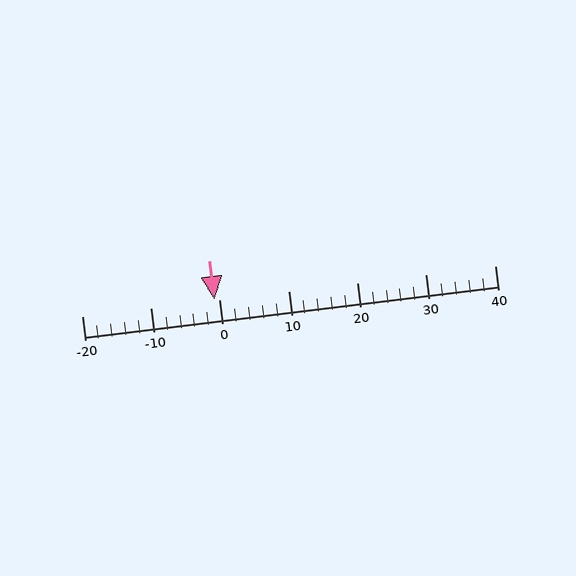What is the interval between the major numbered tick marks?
The major tick marks are spaced 10 units apart.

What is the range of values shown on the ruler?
The ruler shows values from -20 to 40.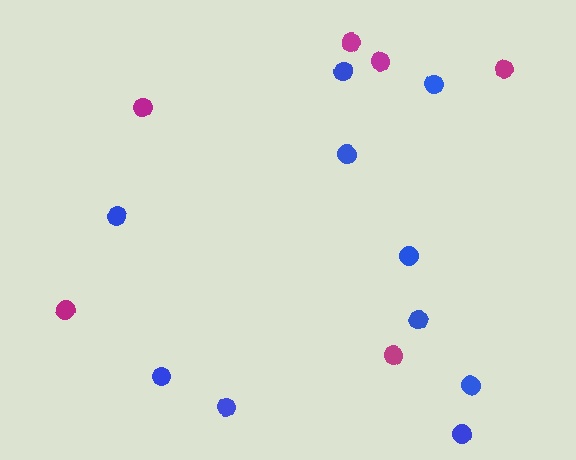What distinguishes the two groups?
There are 2 groups: one group of blue circles (10) and one group of magenta circles (6).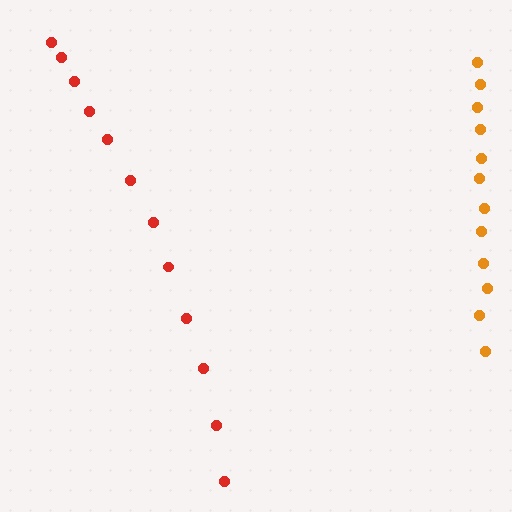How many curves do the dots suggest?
There are 2 distinct paths.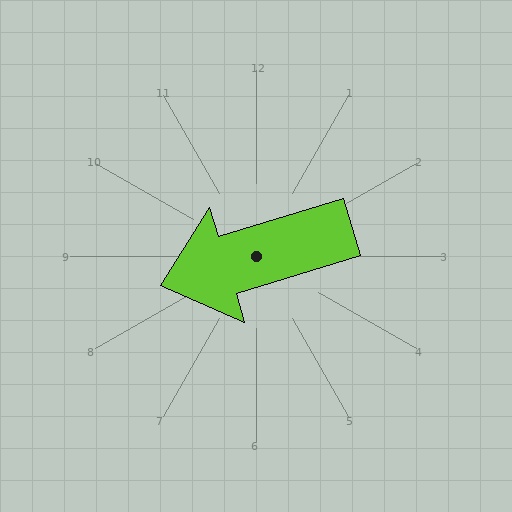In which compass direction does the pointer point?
West.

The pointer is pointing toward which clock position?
Roughly 8 o'clock.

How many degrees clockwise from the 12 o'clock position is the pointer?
Approximately 253 degrees.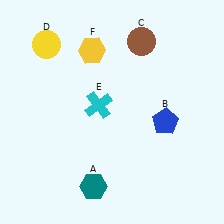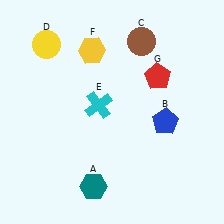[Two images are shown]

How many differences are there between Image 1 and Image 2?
There is 1 difference between the two images.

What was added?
A red pentagon (G) was added in Image 2.